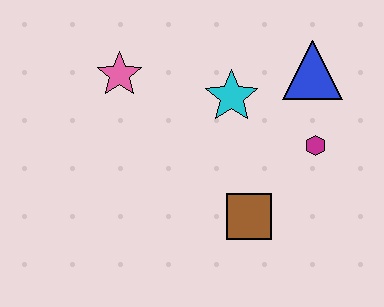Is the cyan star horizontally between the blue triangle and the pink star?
Yes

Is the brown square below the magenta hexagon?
Yes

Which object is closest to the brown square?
The magenta hexagon is closest to the brown square.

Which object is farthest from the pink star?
The magenta hexagon is farthest from the pink star.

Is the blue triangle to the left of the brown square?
No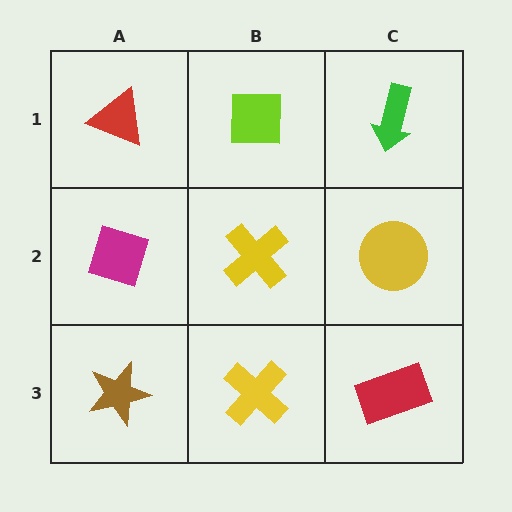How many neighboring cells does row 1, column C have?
2.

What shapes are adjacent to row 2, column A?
A red triangle (row 1, column A), a brown star (row 3, column A), a yellow cross (row 2, column B).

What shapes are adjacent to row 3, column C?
A yellow circle (row 2, column C), a yellow cross (row 3, column B).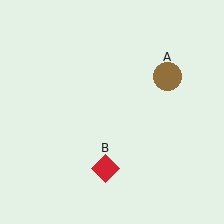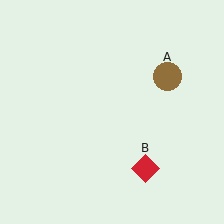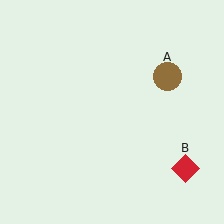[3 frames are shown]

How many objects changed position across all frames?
1 object changed position: red diamond (object B).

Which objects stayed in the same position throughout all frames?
Brown circle (object A) remained stationary.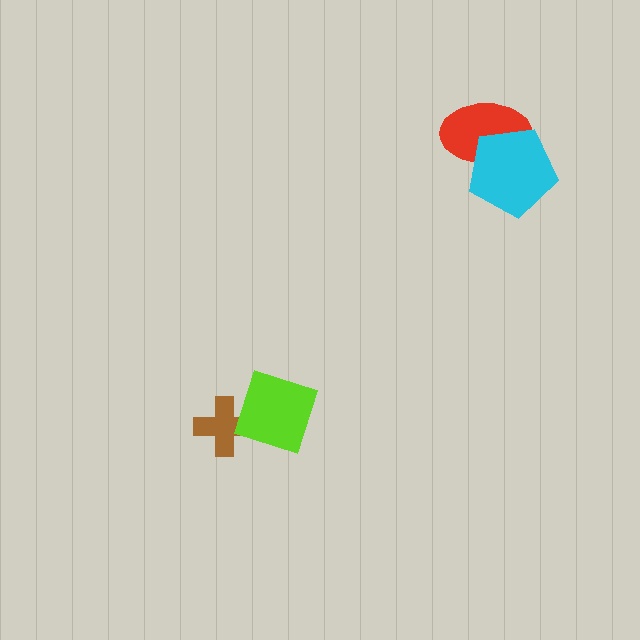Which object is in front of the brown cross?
The lime diamond is in front of the brown cross.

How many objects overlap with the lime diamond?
1 object overlaps with the lime diamond.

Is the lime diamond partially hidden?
No, no other shape covers it.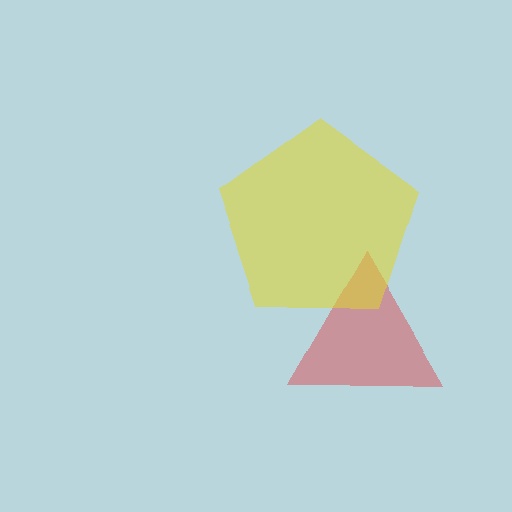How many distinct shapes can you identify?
There are 2 distinct shapes: a red triangle, a yellow pentagon.